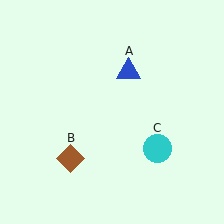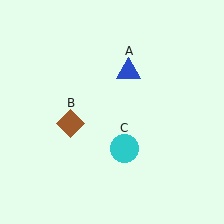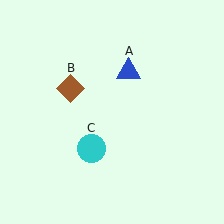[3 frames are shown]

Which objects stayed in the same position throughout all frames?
Blue triangle (object A) remained stationary.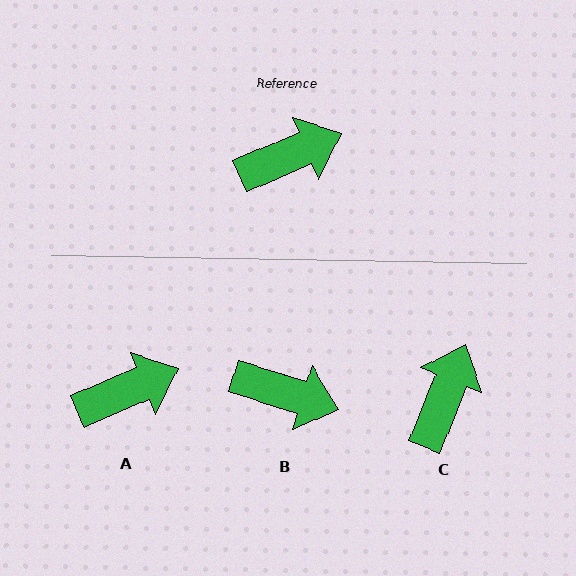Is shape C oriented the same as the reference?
No, it is off by about 45 degrees.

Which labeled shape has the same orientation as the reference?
A.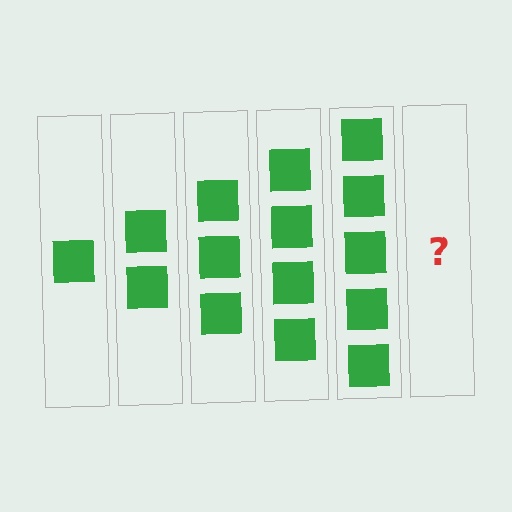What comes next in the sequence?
The next element should be 6 squares.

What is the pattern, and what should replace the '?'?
The pattern is that each step adds one more square. The '?' should be 6 squares.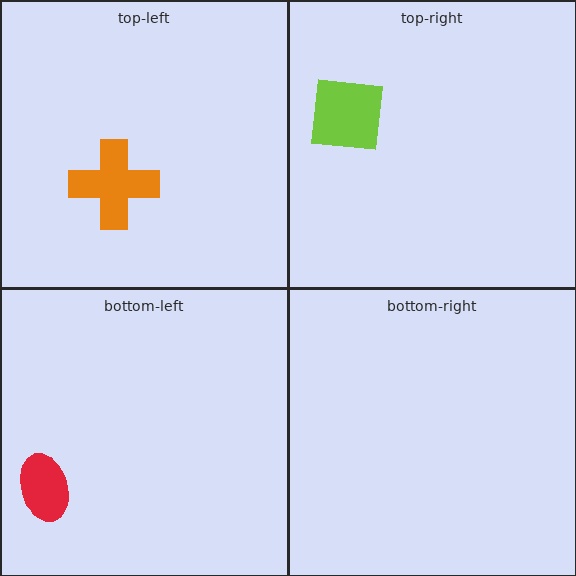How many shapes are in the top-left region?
1.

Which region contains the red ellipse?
The bottom-left region.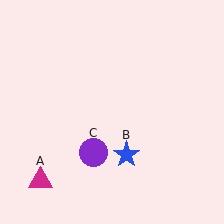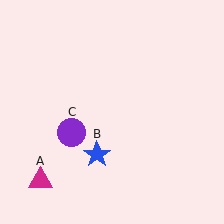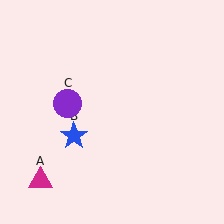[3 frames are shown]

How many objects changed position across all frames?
2 objects changed position: blue star (object B), purple circle (object C).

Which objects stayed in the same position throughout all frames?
Magenta triangle (object A) remained stationary.